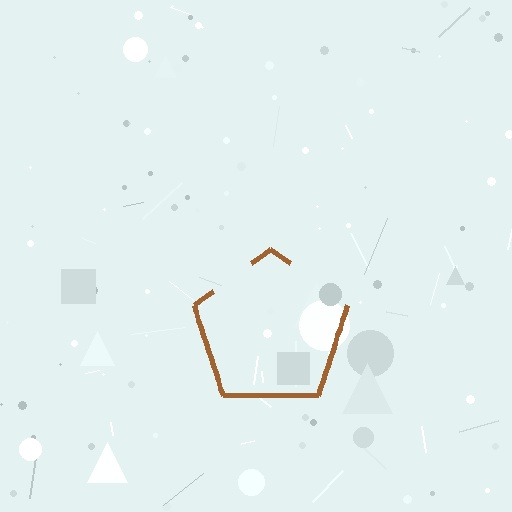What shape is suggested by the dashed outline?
The dashed outline suggests a pentagon.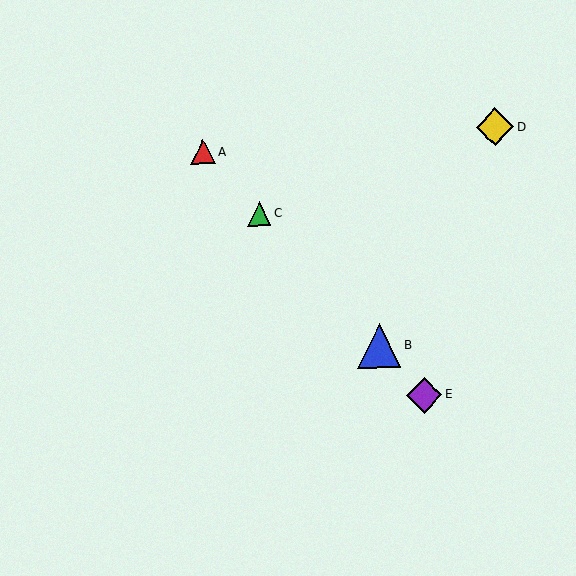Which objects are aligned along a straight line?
Objects A, B, C, E are aligned along a straight line.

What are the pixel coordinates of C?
Object C is at (259, 214).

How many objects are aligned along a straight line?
4 objects (A, B, C, E) are aligned along a straight line.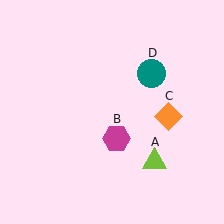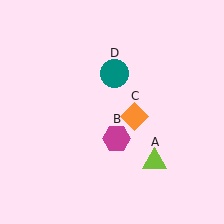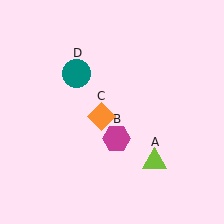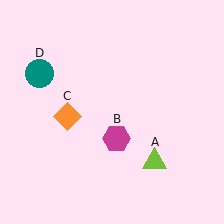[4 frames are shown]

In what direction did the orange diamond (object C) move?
The orange diamond (object C) moved left.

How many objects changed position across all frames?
2 objects changed position: orange diamond (object C), teal circle (object D).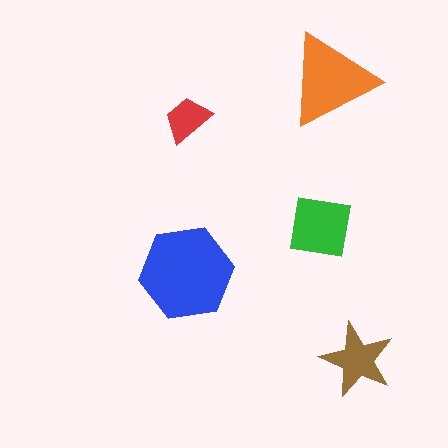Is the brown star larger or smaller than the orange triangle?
Smaller.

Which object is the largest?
The blue hexagon.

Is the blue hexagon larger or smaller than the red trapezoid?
Larger.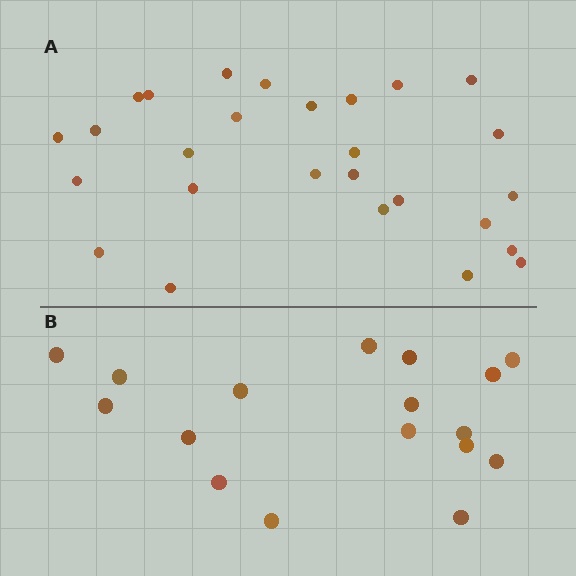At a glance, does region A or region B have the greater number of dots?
Region A (the top region) has more dots.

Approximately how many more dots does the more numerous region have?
Region A has roughly 10 or so more dots than region B.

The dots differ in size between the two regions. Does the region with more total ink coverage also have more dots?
No. Region B has more total ink coverage because its dots are larger, but region A actually contains more individual dots. Total area can be misleading — the number of items is what matters here.